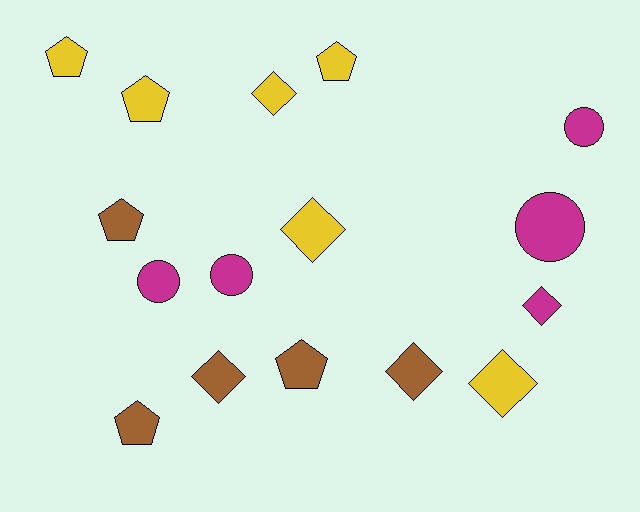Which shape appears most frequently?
Pentagon, with 6 objects.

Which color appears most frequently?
Yellow, with 6 objects.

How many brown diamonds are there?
There are 2 brown diamonds.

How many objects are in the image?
There are 16 objects.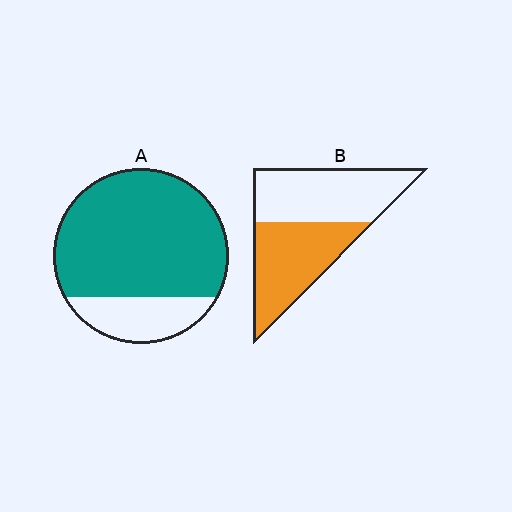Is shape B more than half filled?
Roughly half.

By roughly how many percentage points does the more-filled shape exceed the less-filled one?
By roughly 30 percentage points (A over B).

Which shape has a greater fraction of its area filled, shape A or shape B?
Shape A.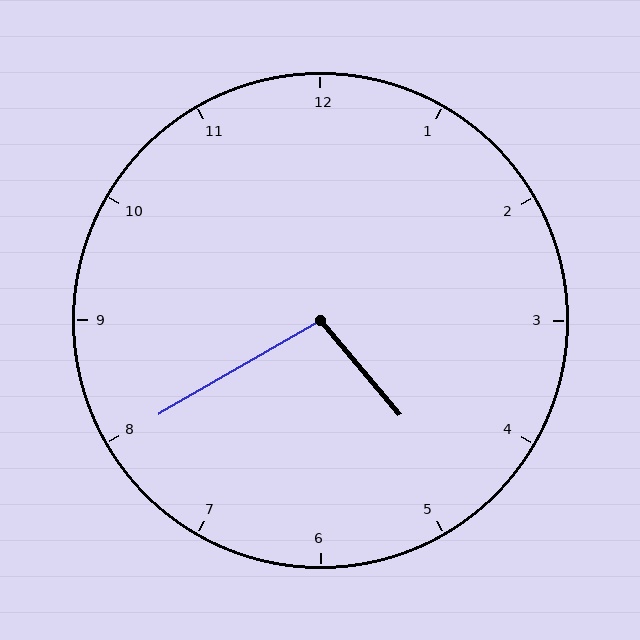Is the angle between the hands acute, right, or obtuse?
It is obtuse.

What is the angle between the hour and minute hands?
Approximately 100 degrees.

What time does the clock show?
4:40.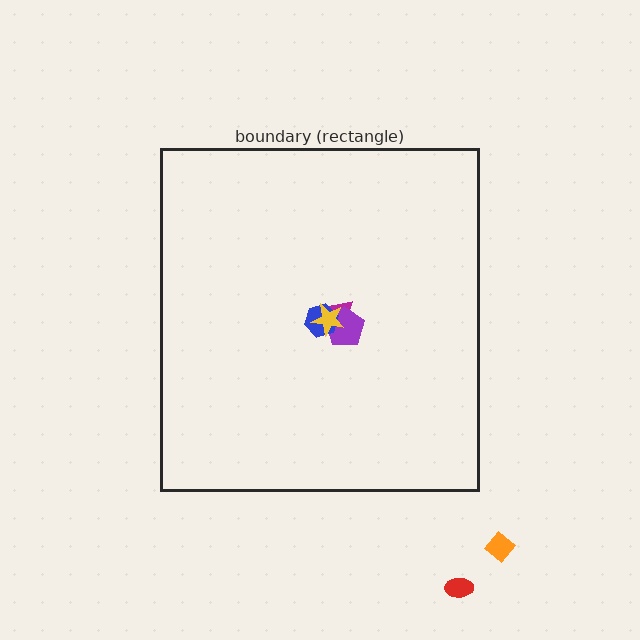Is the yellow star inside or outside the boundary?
Inside.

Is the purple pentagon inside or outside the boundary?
Inside.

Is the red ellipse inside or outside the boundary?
Outside.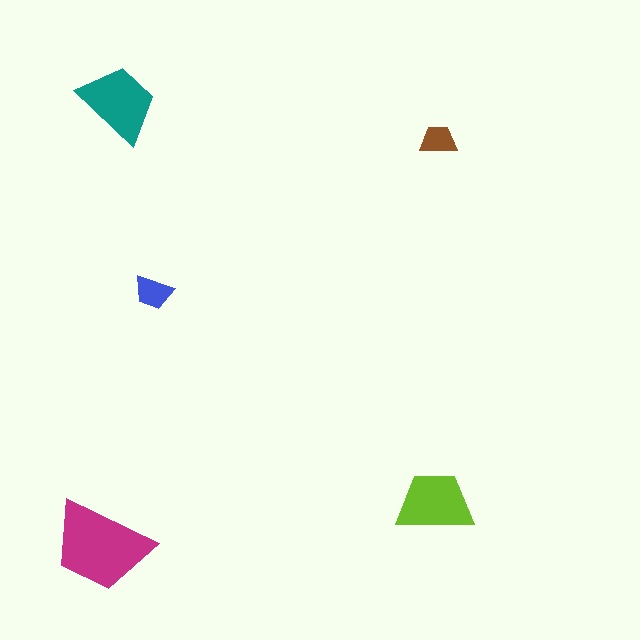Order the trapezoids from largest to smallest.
the magenta one, the teal one, the lime one, the blue one, the brown one.